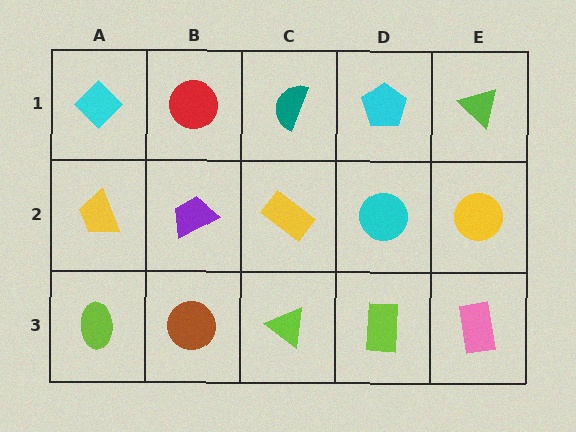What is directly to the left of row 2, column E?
A cyan circle.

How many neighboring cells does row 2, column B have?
4.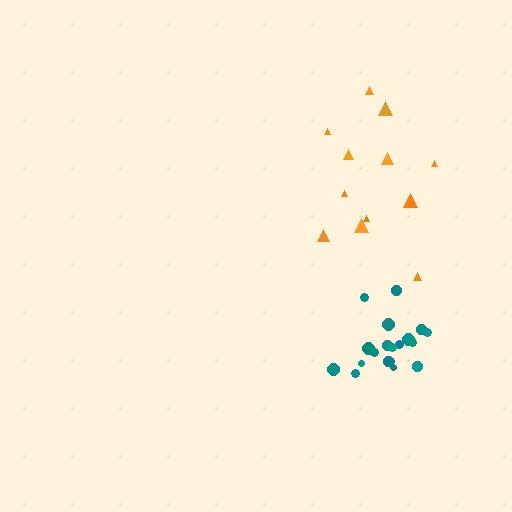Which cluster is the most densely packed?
Teal.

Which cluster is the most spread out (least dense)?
Orange.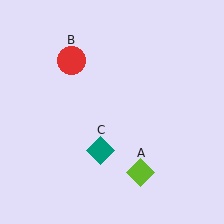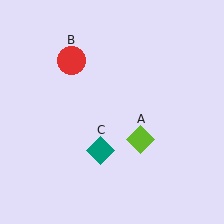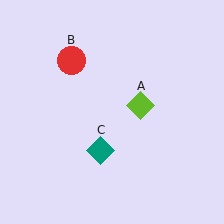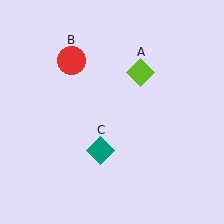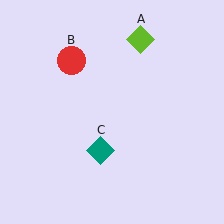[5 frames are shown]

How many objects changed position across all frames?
1 object changed position: lime diamond (object A).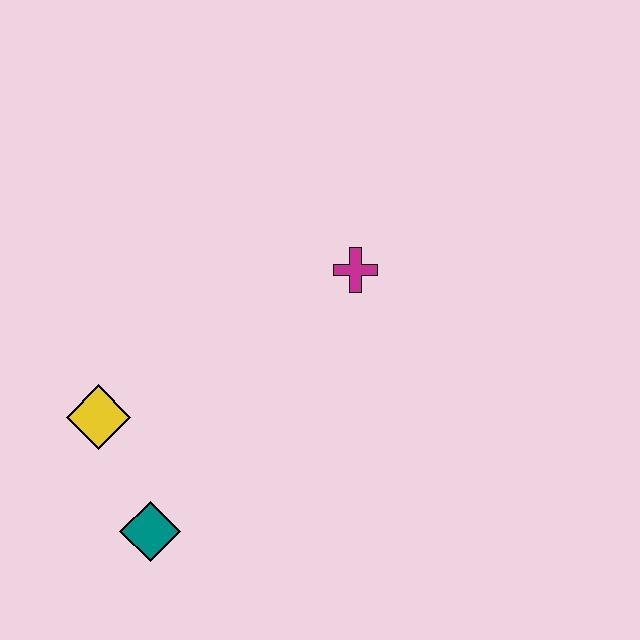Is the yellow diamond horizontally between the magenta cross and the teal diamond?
No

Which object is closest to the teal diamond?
The yellow diamond is closest to the teal diamond.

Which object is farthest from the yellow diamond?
The magenta cross is farthest from the yellow diamond.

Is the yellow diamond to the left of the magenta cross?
Yes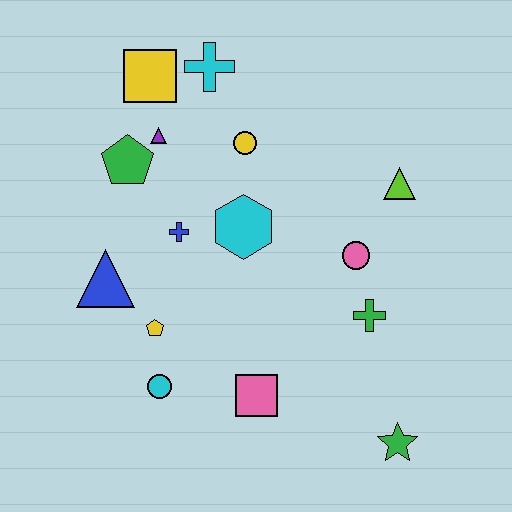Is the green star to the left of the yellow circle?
No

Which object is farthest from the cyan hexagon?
The green star is farthest from the cyan hexagon.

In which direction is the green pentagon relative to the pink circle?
The green pentagon is to the left of the pink circle.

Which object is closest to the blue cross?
The cyan hexagon is closest to the blue cross.